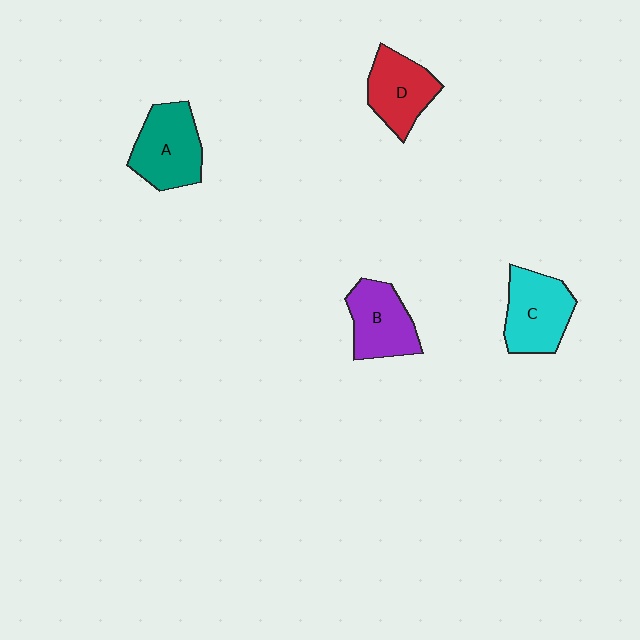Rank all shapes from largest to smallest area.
From largest to smallest: A (teal), C (cyan), B (purple), D (red).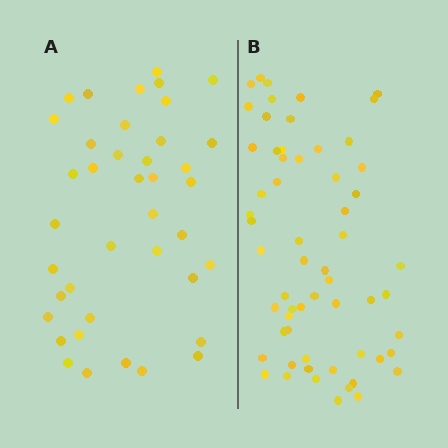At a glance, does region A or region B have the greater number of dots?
Region B (the right region) has more dots.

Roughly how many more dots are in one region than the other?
Region B has approximately 20 more dots than region A.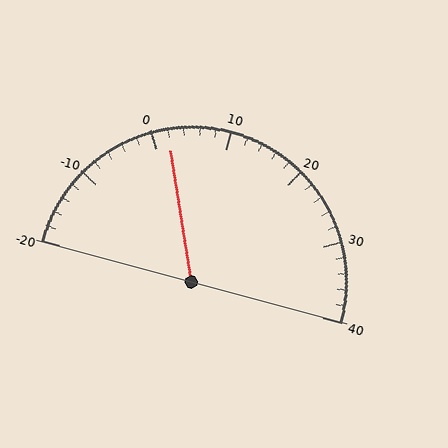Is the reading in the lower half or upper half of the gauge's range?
The reading is in the lower half of the range (-20 to 40).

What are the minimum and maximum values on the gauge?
The gauge ranges from -20 to 40.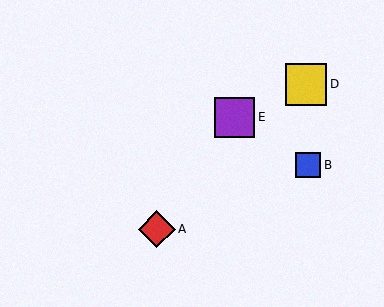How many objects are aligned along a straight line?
3 objects (C, D, E) are aligned along a straight line.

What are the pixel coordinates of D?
Object D is at (306, 84).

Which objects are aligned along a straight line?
Objects C, D, E are aligned along a straight line.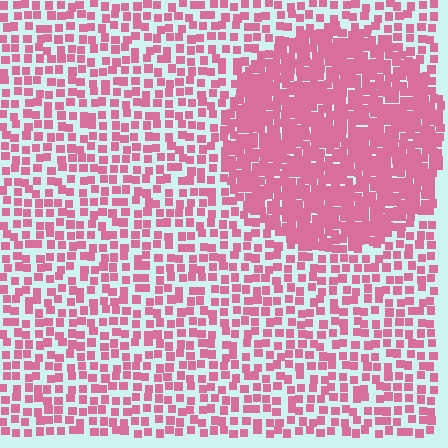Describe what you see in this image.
The image contains small pink elements arranged at two different densities. A circle-shaped region is visible where the elements are more densely packed than the surrounding area.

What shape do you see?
I see a circle.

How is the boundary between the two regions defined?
The boundary is defined by a change in element density (approximately 2.2x ratio). All elements are the same color, size, and shape.